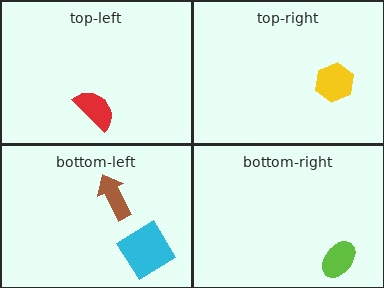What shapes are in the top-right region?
The yellow hexagon.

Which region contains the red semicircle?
The top-left region.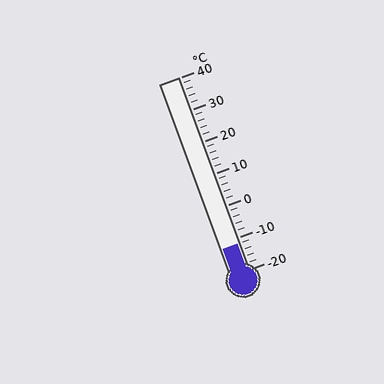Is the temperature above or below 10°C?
The temperature is below 10°C.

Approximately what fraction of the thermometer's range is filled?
The thermometer is filled to approximately 15% of its range.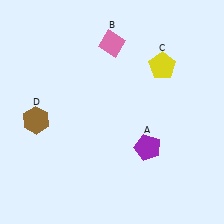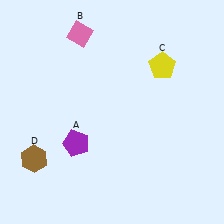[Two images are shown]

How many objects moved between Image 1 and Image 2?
3 objects moved between the two images.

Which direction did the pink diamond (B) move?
The pink diamond (B) moved left.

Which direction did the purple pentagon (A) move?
The purple pentagon (A) moved left.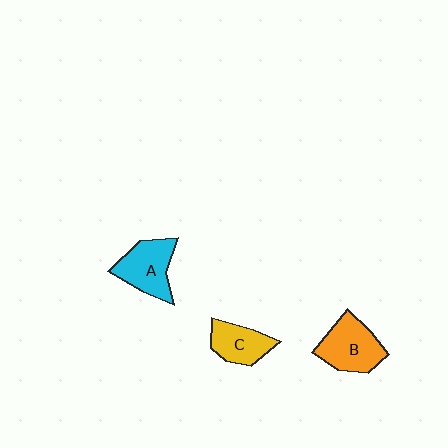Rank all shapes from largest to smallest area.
From largest to smallest: B (orange), A (cyan), C (yellow).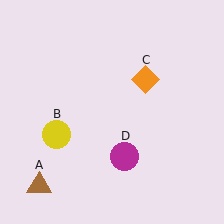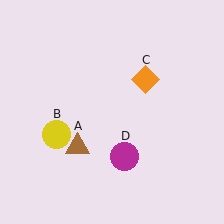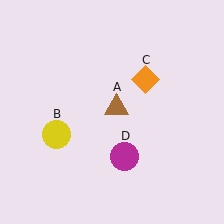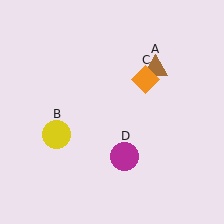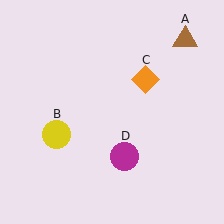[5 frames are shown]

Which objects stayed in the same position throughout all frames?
Yellow circle (object B) and orange diamond (object C) and magenta circle (object D) remained stationary.